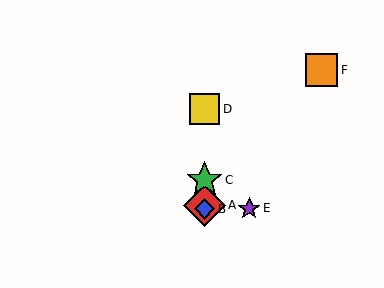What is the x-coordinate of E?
Object E is at x≈249.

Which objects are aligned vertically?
Objects A, B, C, D are aligned vertically.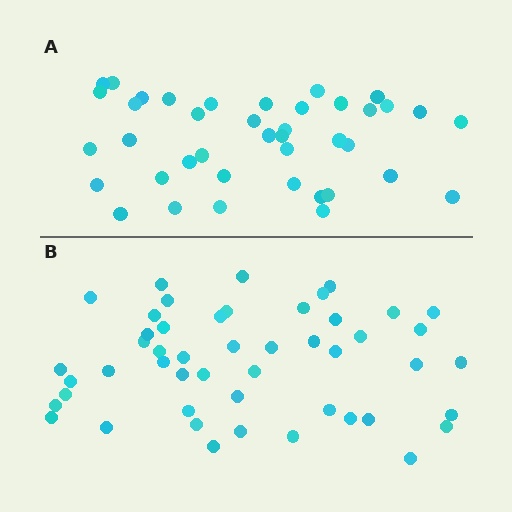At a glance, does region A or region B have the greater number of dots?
Region B (the bottom region) has more dots.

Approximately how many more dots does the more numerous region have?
Region B has roughly 8 or so more dots than region A.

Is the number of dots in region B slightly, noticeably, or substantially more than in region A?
Region B has only slightly more — the two regions are fairly close. The ratio is roughly 1.2 to 1.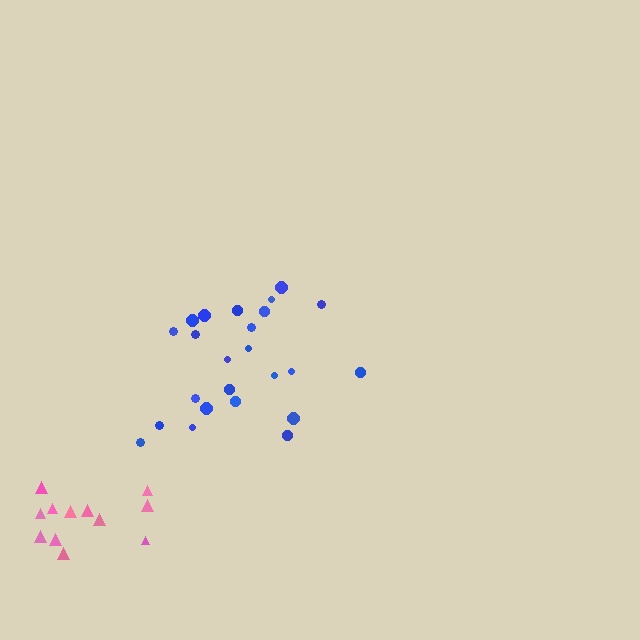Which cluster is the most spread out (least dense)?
Blue.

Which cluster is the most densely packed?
Pink.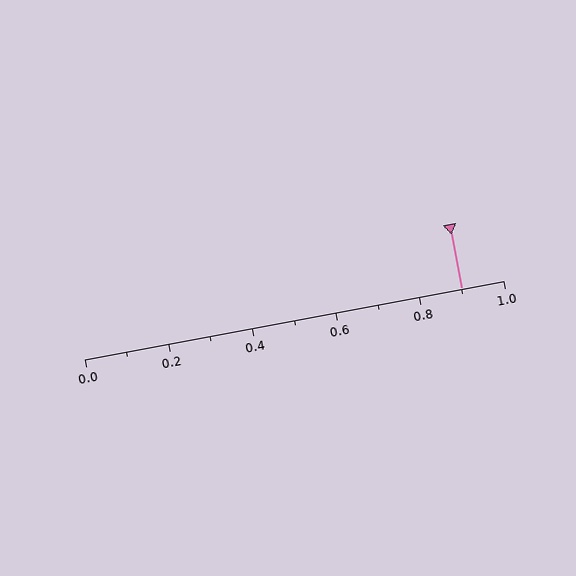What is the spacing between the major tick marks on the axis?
The major ticks are spaced 0.2 apart.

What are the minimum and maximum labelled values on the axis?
The axis runs from 0.0 to 1.0.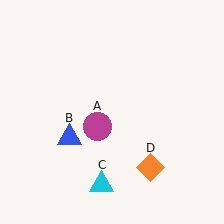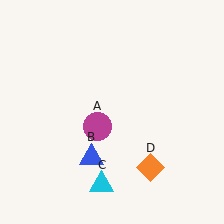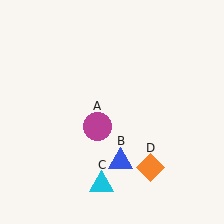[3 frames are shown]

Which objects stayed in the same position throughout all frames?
Magenta circle (object A) and cyan triangle (object C) and orange diamond (object D) remained stationary.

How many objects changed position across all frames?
1 object changed position: blue triangle (object B).